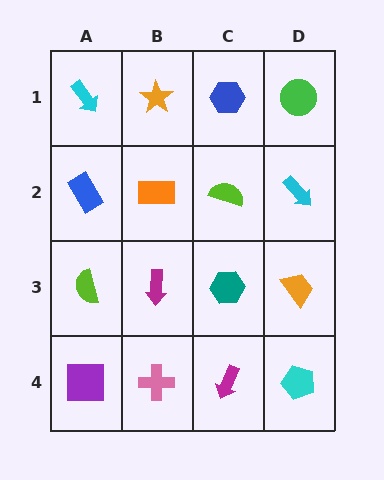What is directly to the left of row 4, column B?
A purple square.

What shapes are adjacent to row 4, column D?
An orange trapezoid (row 3, column D), a magenta arrow (row 4, column C).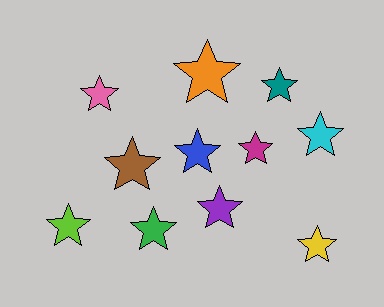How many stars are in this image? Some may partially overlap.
There are 11 stars.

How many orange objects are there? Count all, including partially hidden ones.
There is 1 orange object.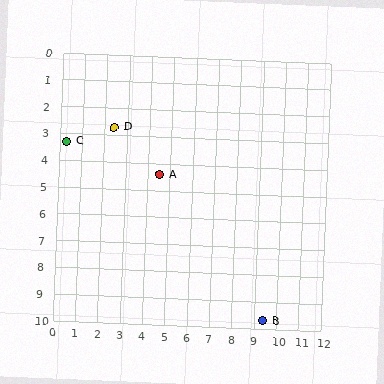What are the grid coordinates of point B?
Point B is at approximately (9.4, 9.7).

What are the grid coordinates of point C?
Point C is at approximately (0.3, 3.3).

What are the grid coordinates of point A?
Point A is at approximately (4.5, 4.4).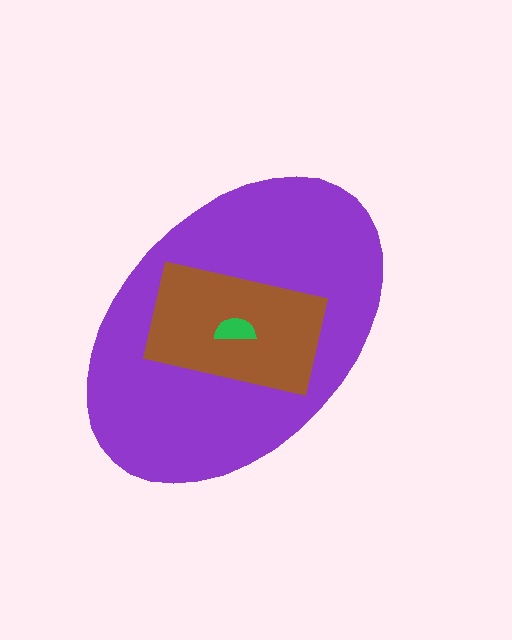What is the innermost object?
The green semicircle.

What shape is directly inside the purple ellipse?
The brown rectangle.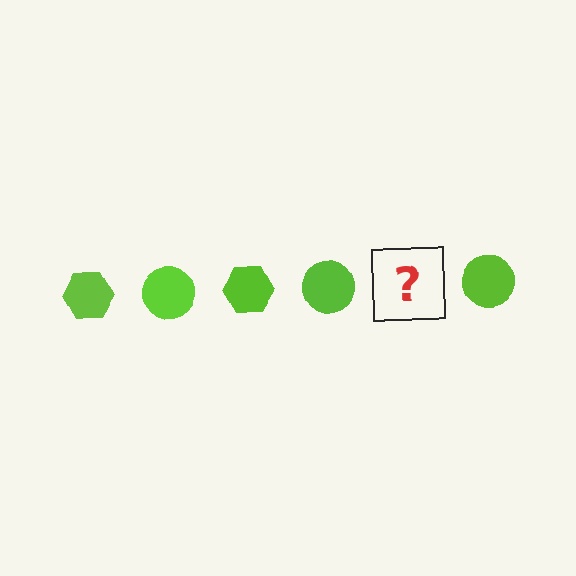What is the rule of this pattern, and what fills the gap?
The rule is that the pattern cycles through hexagon, circle shapes in lime. The gap should be filled with a lime hexagon.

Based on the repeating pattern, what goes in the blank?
The blank should be a lime hexagon.